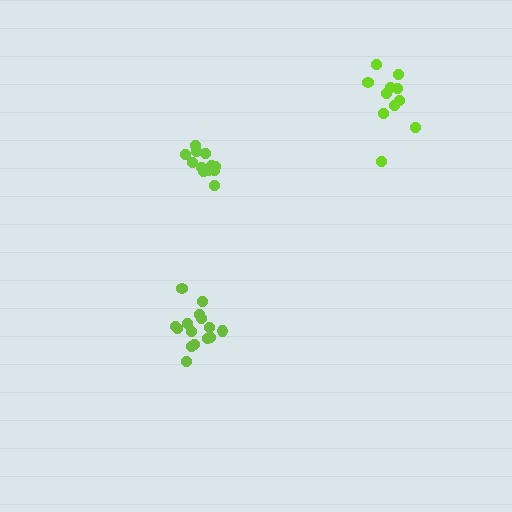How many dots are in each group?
Group 1: 15 dots, Group 2: 11 dots, Group 3: 14 dots (40 total).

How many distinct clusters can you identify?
There are 3 distinct clusters.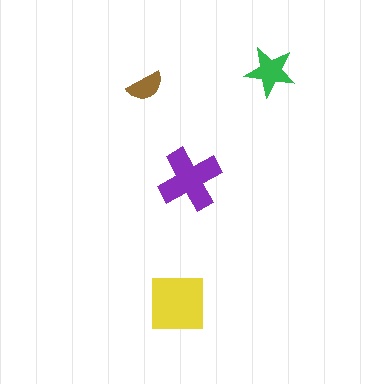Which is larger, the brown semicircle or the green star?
The green star.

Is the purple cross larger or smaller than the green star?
Larger.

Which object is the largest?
The yellow square.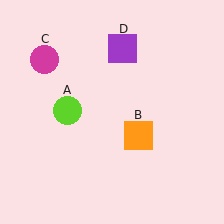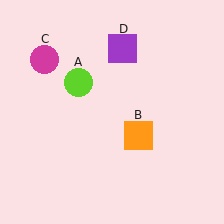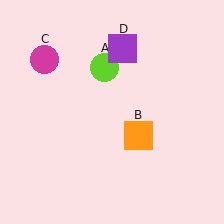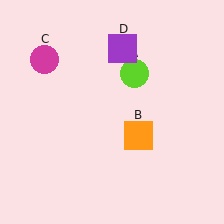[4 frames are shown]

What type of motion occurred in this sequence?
The lime circle (object A) rotated clockwise around the center of the scene.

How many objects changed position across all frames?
1 object changed position: lime circle (object A).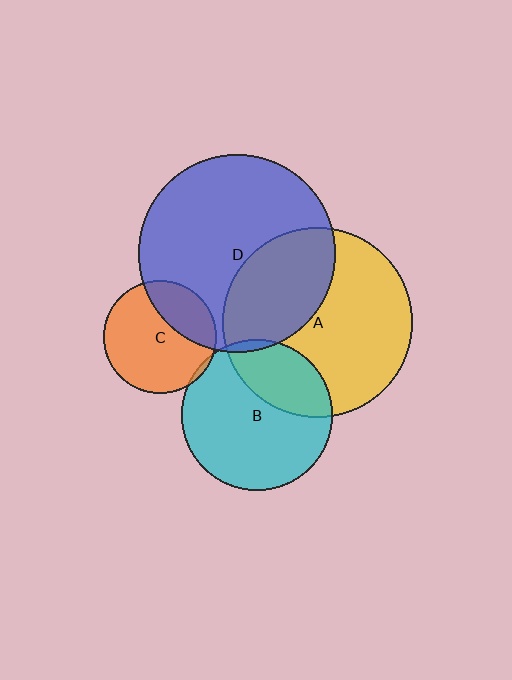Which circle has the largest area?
Circle D (blue).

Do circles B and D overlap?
Yes.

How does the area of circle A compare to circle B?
Approximately 1.6 times.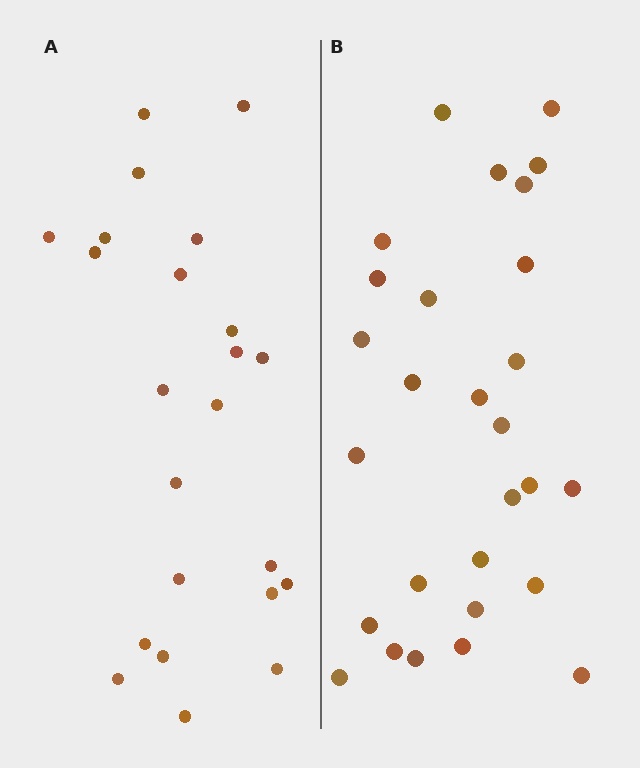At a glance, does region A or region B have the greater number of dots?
Region B (the right region) has more dots.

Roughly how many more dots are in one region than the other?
Region B has about 5 more dots than region A.